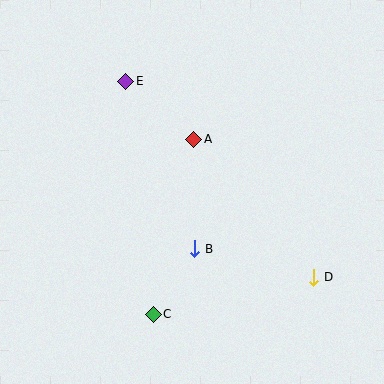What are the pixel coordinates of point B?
Point B is at (195, 249).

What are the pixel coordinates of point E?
Point E is at (126, 81).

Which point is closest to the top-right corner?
Point A is closest to the top-right corner.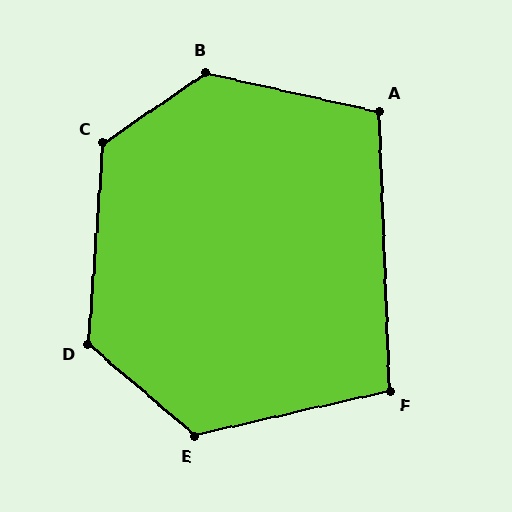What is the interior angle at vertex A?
Approximately 105 degrees (obtuse).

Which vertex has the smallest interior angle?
F, at approximately 101 degrees.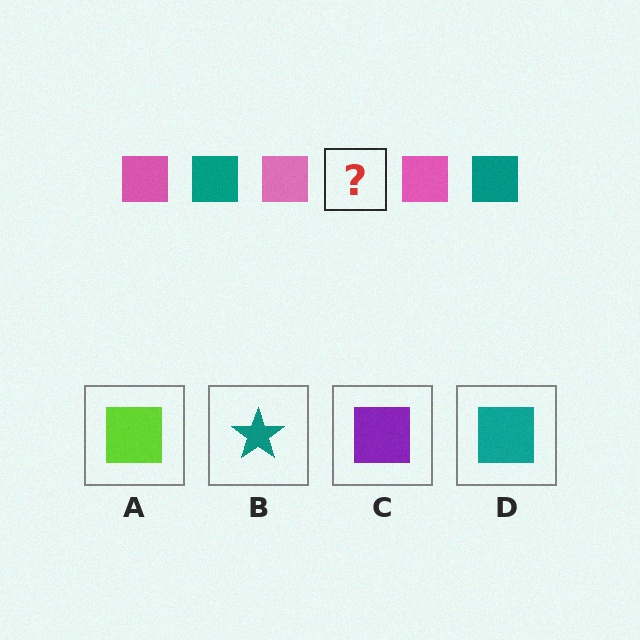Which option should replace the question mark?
Option D.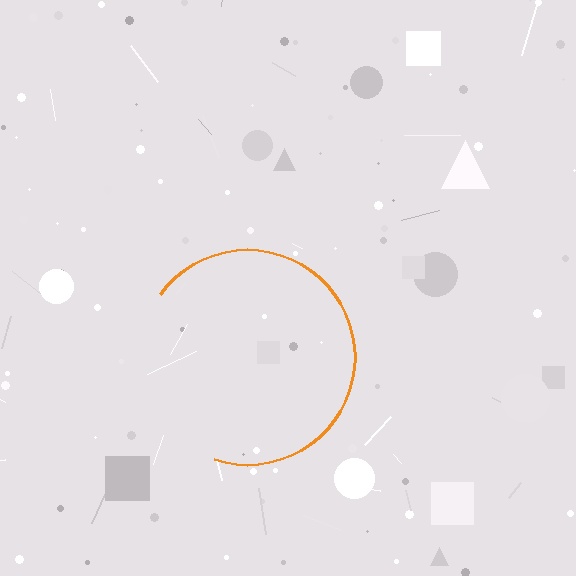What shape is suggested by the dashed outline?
The dashed outline suggests a circle.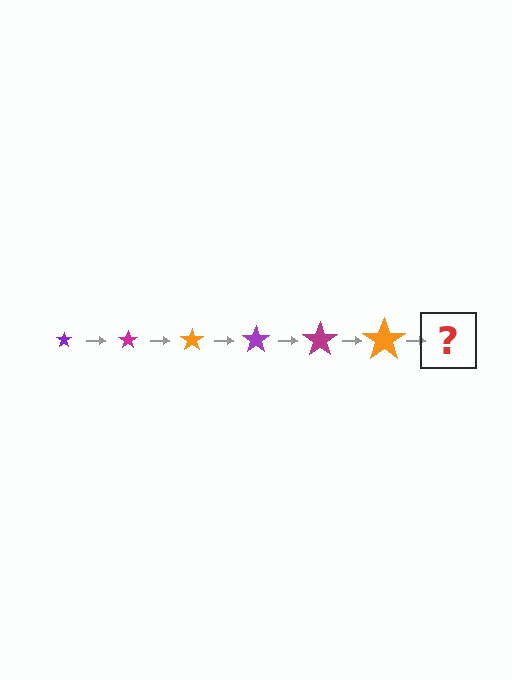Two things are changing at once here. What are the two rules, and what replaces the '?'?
The two rules are that the star grows larger each step and the color cycles through purple, magenta, and orange. The '?' should be a purple star, larger than the previous one.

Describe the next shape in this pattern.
It should be a purple star, larger than the previous one.